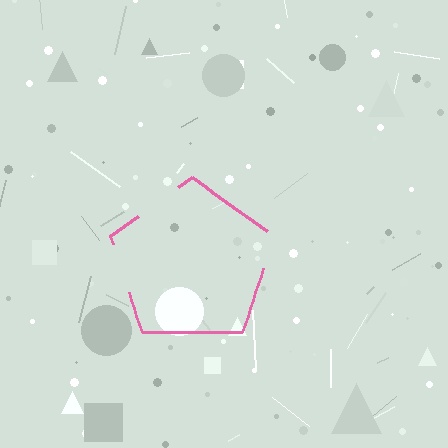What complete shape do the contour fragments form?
The contour fragments form a pentagon.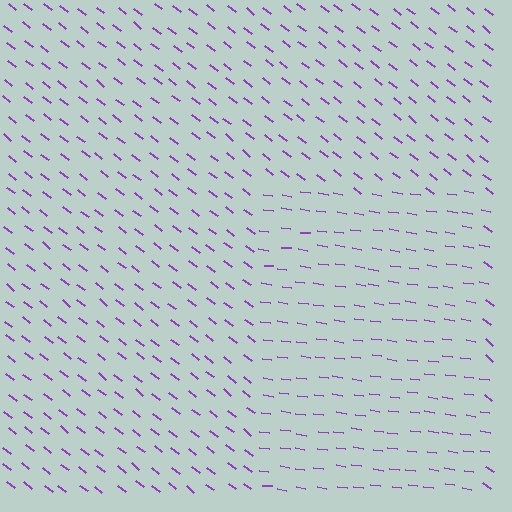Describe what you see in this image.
The image is filled with small purple line segments. A rectangle region in the image has lines oriented differently from the surrounding lines, creating a visible texture boundary.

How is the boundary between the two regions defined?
The boundary is defined purely by a change in line orientation (approximately 30 degrees difference). All lines are the same color and thickness.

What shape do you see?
I see a rectangle.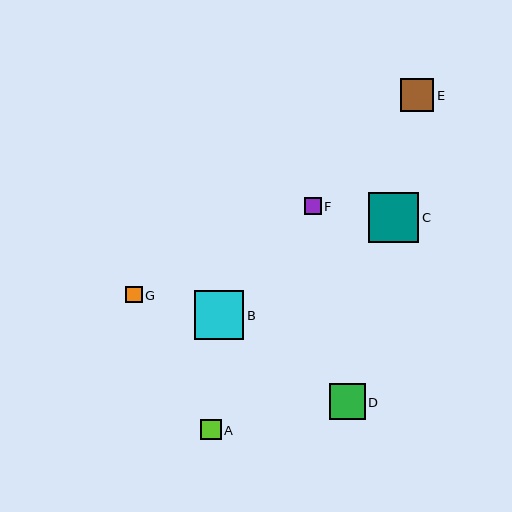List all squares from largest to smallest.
From largest to smallest: C, B, D, E, A, F, G.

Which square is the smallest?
Square G is the smallest with a size of approximately 17 pixels.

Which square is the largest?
Square C is the largest with a size of approximately 50 pixels.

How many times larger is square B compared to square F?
Square B is approximately 2.9 times the size of square F.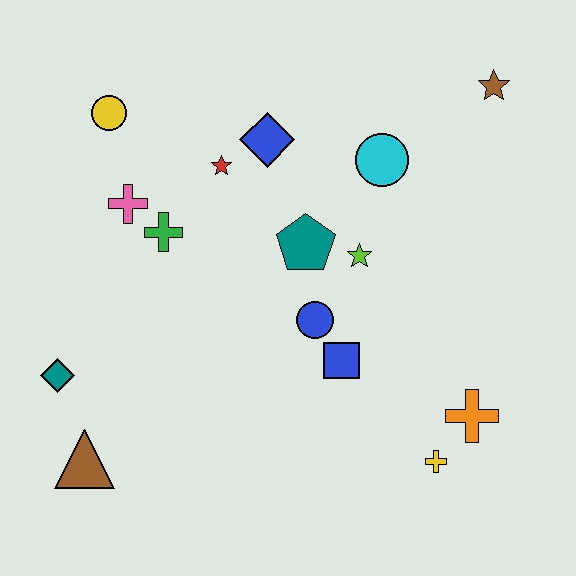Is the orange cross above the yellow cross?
Yes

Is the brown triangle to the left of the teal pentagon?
Yes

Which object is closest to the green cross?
The pink cross is closest to the green cross.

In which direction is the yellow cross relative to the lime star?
The yellow cross is below the lime star.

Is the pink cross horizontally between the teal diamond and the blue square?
Yes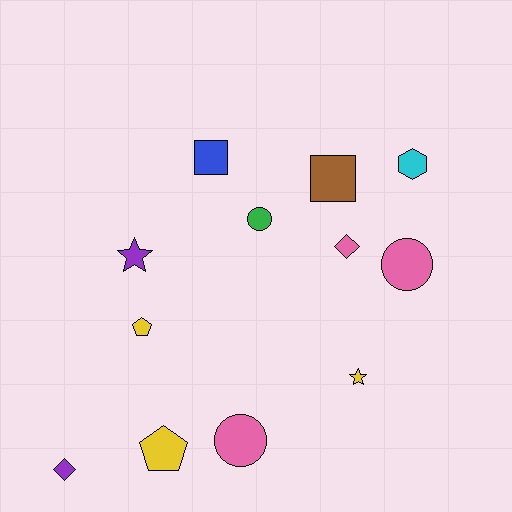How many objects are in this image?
There are 12 objects.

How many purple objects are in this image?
There are 2 purple objects.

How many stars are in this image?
There are 2 stars.